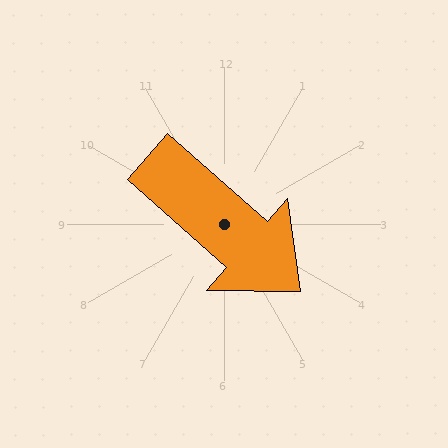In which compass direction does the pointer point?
Southeast.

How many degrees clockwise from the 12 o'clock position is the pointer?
Approximately 131 degrees.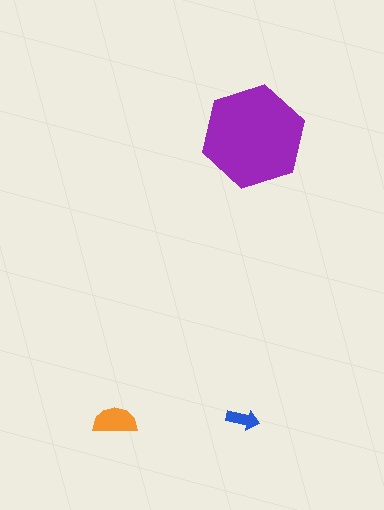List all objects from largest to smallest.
The purple hexagon, the orange semicircle, the blue arrow.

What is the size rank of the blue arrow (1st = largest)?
3rd.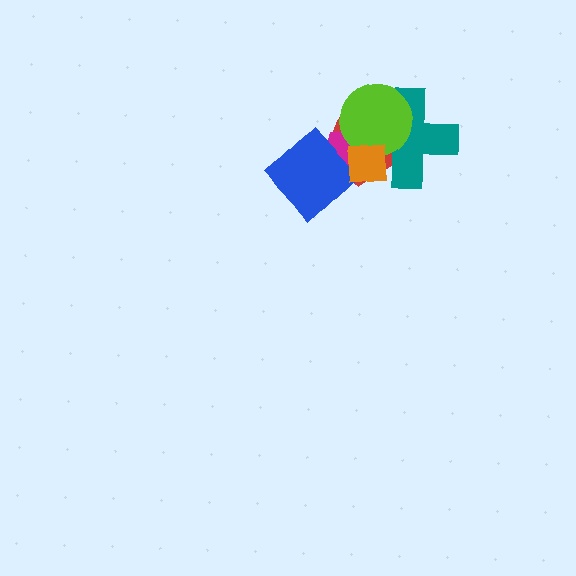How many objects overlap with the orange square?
5 objects overlap with the orange square.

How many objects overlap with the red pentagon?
5 objects overlap with the red pentagon.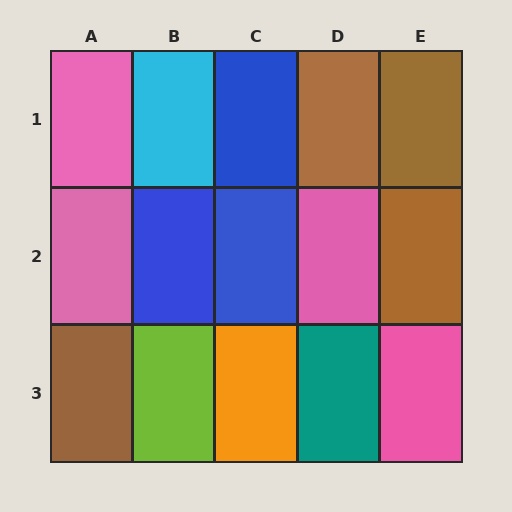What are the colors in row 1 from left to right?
Pink, cyan, blue, brown, brown.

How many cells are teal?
1 cell is teal.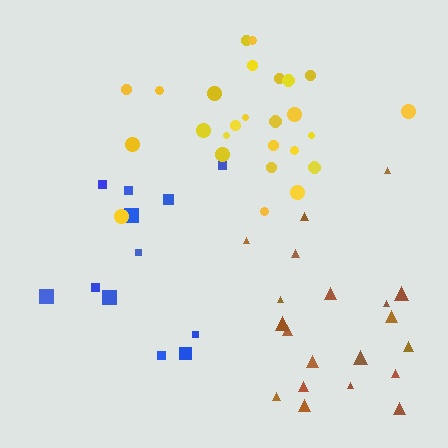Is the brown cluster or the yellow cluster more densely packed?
Yellow.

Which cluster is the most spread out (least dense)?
Brown.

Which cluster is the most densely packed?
Yellow.